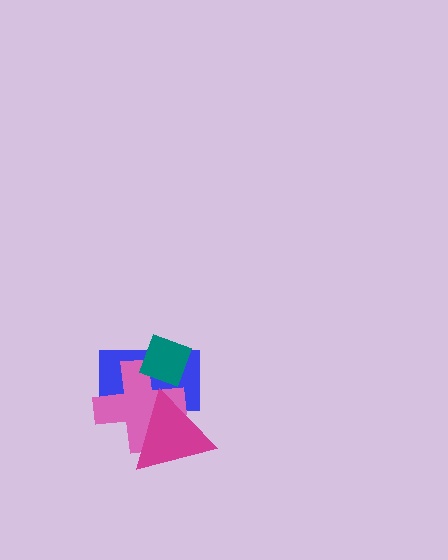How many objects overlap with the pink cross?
3 objects overlap with the pink cross.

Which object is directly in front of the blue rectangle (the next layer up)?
The pink cross is directly in front of the blue rectangle.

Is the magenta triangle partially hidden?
No, no other shape covers it.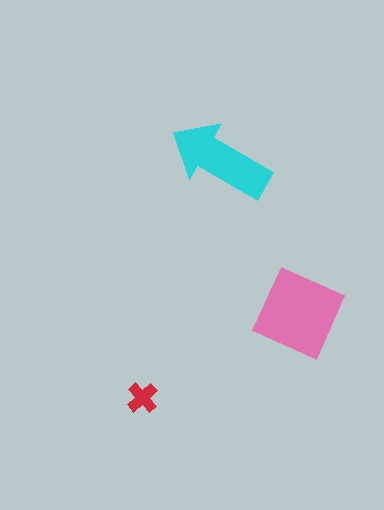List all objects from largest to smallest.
The pink diamond, the cyan arrow, the red cross.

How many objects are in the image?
There are 3 objects in the image.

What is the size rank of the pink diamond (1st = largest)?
1st.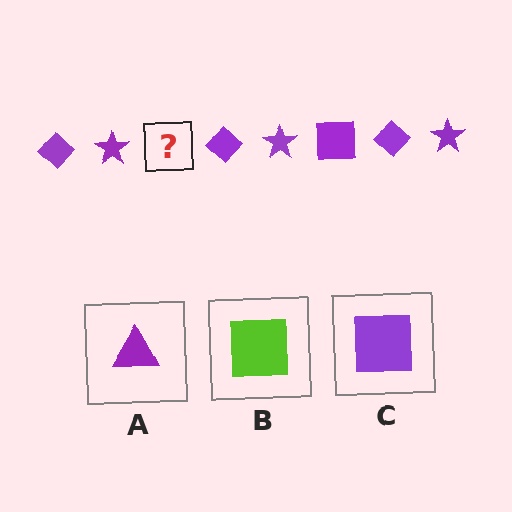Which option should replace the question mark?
Option C.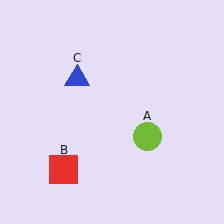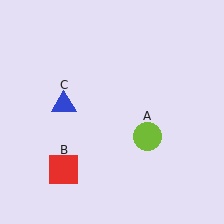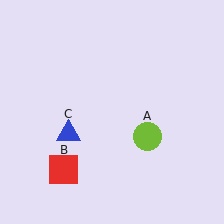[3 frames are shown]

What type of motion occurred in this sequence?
The blue triangle (object C) rotated counterclockwise around the center of the scene.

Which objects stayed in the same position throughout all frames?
Lime circle (object A) and red square (object B) remained stationary.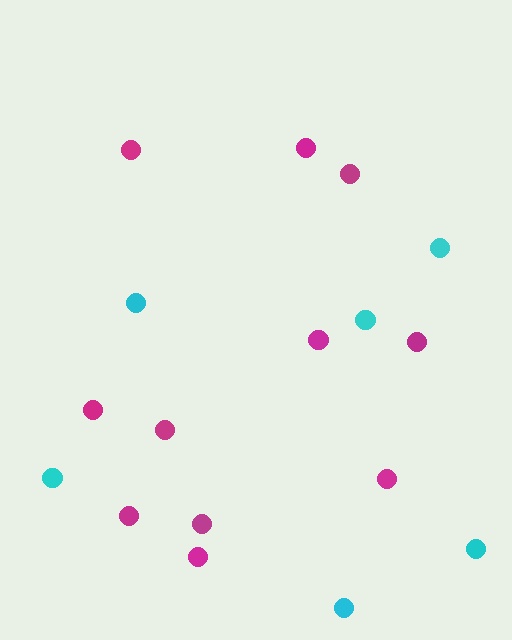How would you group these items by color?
There are 2 groups: one group of magenta circles (11) and one group of cyan circles (6).